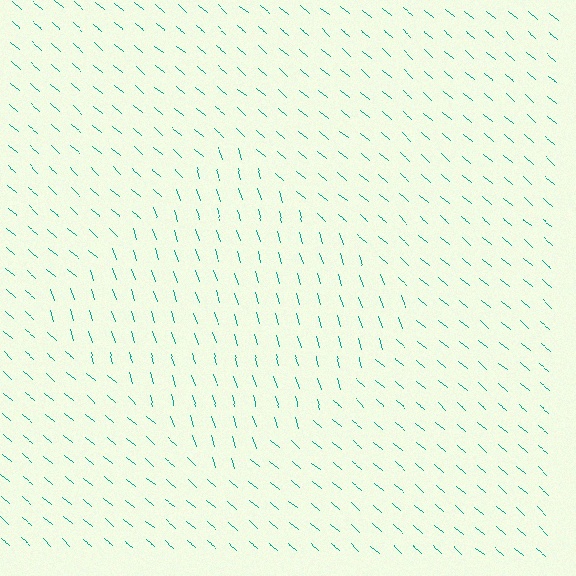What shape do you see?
I see a diamond.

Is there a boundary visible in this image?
Yes, there is a texture boundary formed by a change in line orientation.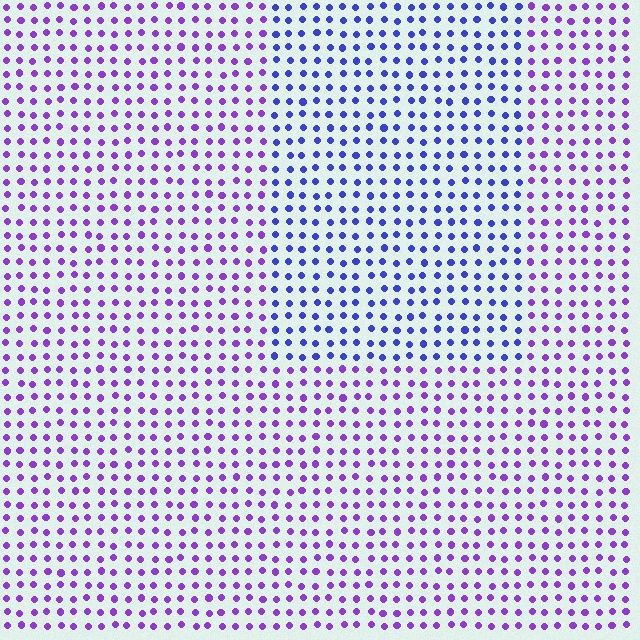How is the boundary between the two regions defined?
The boundary is defined purely by a slight shift in hue (about 39 degrees). Spacing, size, and orientation are identical on both sides.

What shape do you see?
I see a rectangle.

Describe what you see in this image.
The image is filled with small purple elements in a uniform arrangement. A rectangle-shaped region is visible where the elements are tinted to a slightly different hue, forming a subtle color boundary.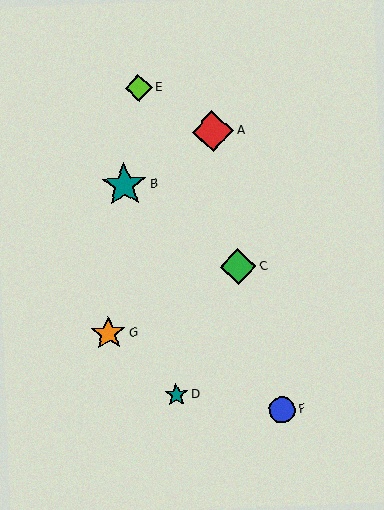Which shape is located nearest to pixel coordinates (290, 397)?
The blue circle (labeled F) at (282, 410) is nearest to that location.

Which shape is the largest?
The teal star (labeled B) is the largest.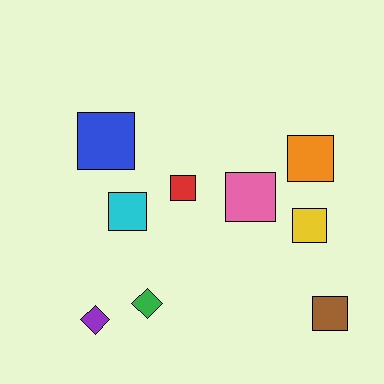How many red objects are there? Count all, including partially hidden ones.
There is 1 red object.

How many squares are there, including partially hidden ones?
There are 7 squares.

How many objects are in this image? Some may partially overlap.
There are 9 objects.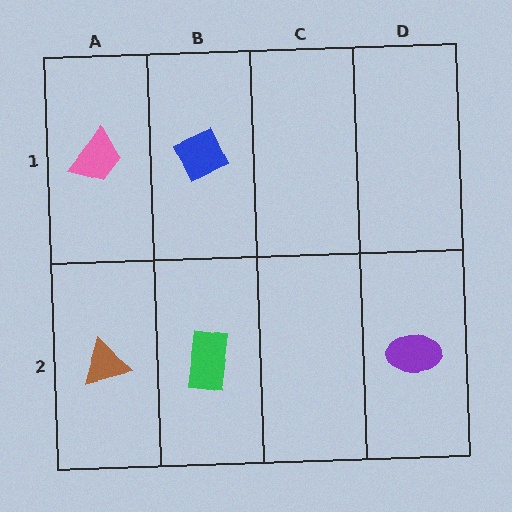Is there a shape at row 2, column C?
No, that cell is empty.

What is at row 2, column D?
A purple ellipse.